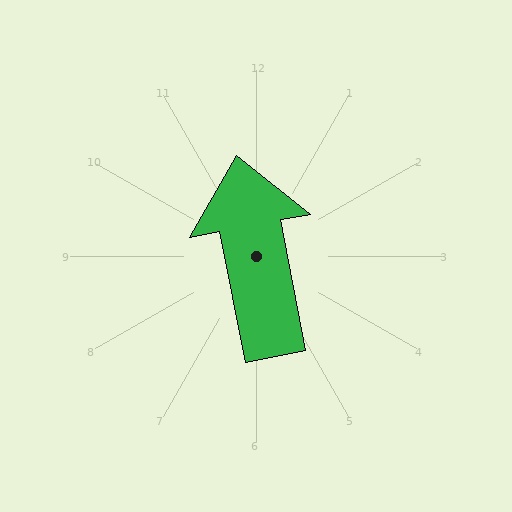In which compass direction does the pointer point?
North.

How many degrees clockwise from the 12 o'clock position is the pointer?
Approximately 349 degrees.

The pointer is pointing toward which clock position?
Roughly 12 o'clock.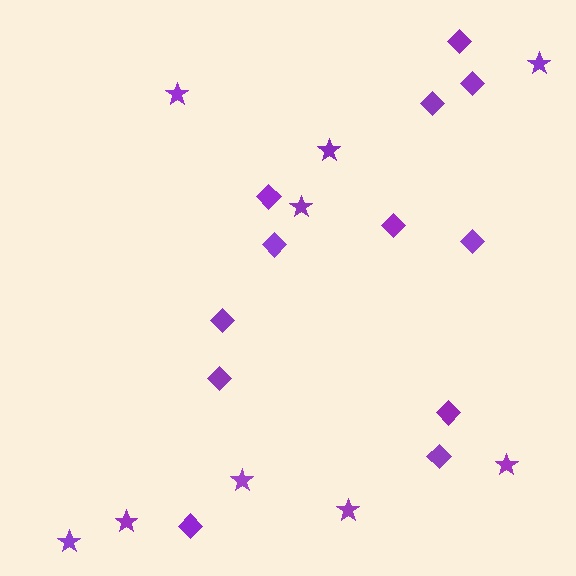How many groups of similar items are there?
There are 2 groups: one group of diamonds (12) and one group of stars (9).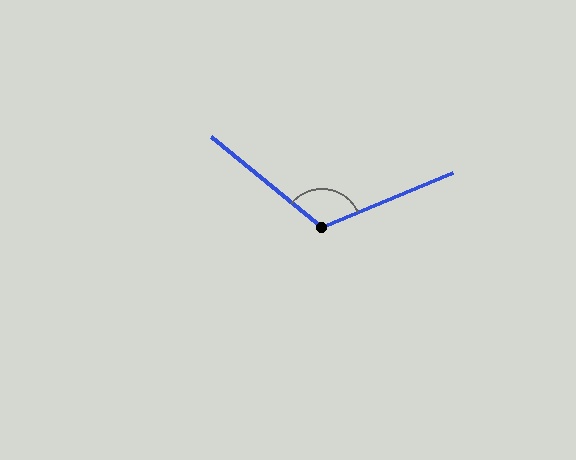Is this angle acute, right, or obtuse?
It is obtuse.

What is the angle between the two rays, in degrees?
Approximately 118 degrees.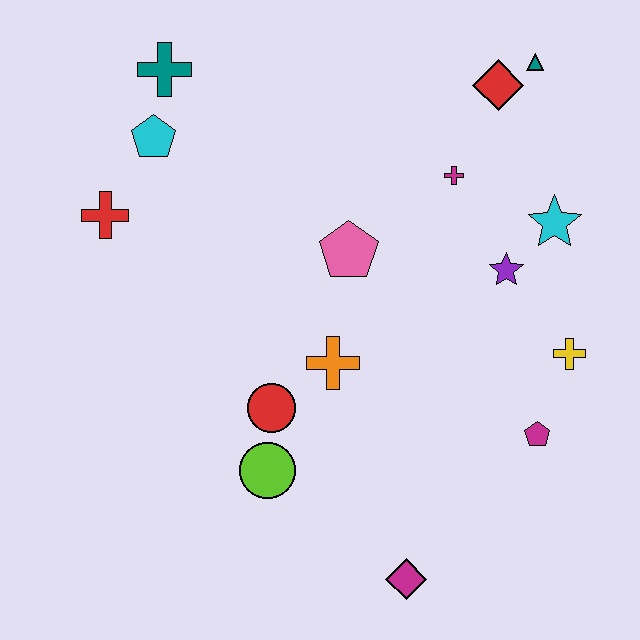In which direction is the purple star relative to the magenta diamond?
The purple star is above the magenta diamond.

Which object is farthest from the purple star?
The red cross is farthest from the purple star.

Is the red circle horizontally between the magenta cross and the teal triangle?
No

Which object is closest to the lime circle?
The red circle is closest to the lime circle.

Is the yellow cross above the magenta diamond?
Yes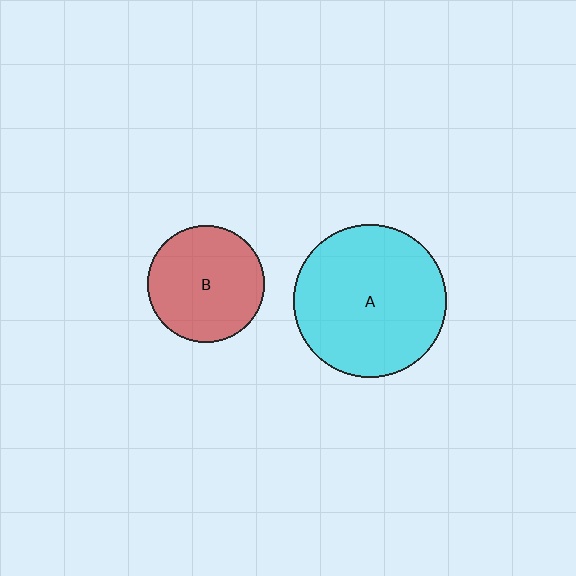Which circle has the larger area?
Circle A (cyan).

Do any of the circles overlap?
No, none of the circles overlap.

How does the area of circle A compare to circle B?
Approximately 1.7 times.